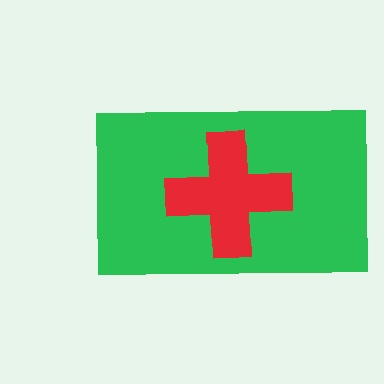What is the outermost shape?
The green rectangle.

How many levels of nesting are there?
2.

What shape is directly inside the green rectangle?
The red cross.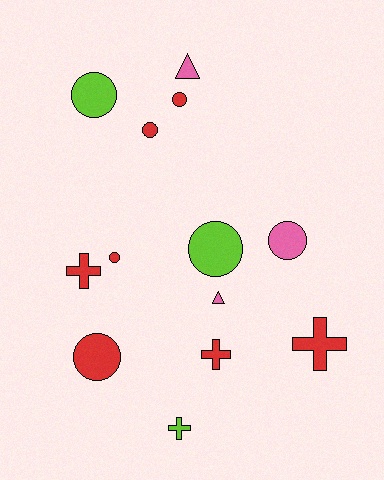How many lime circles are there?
There are 2 lime circles.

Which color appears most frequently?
Red, with 7 objects.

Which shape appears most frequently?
Circle, with 7 objects.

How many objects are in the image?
There are 13 objects.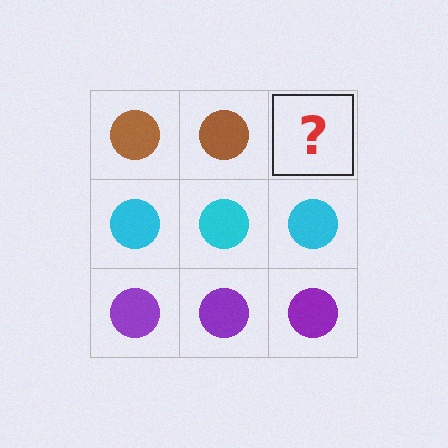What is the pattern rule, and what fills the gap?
The rule is that each row has a consistent color. The gap should be filled with a brown circle.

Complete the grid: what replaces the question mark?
The question mark should be replaced with a brown circle.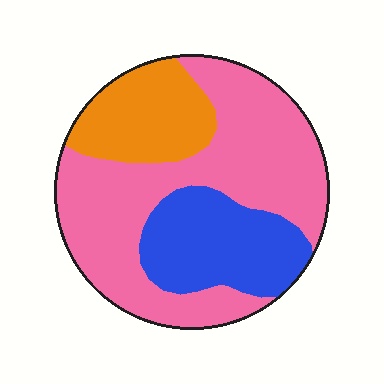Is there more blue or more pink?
Pink.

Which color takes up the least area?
Orange, at roughly 20%.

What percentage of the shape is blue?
Blue covers roughly 25% of the shape.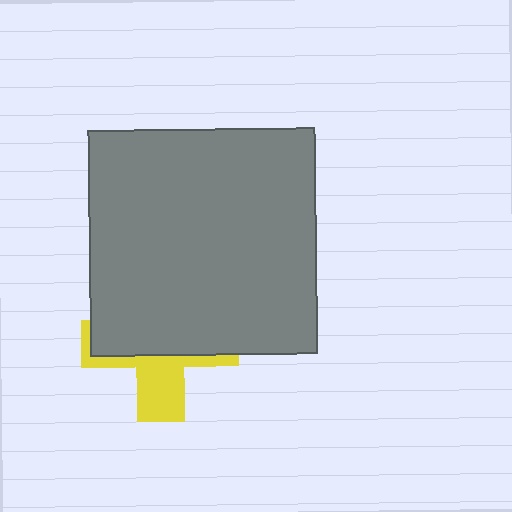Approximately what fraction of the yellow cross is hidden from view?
Roughly 64% of the yellow cross is hidden behind the gray square.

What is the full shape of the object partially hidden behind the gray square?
The partially hidden object is a yellow cross.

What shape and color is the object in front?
The object in front is a gray square.